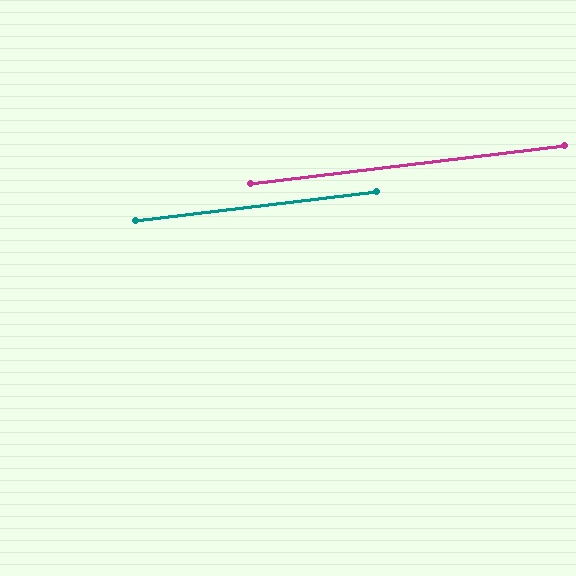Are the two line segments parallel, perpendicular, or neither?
Parallel — their directions differ by only 0.2°.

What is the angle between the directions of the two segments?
Approximately 0 degrees.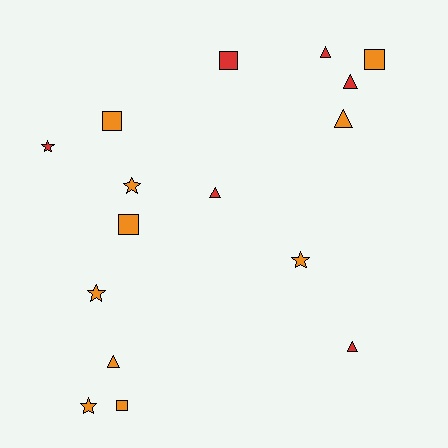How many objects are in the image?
There are 16 objects.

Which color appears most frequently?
Orange, with 10 objects.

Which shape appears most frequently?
Triangle, with 6 objects.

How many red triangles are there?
There are 4 red triangles.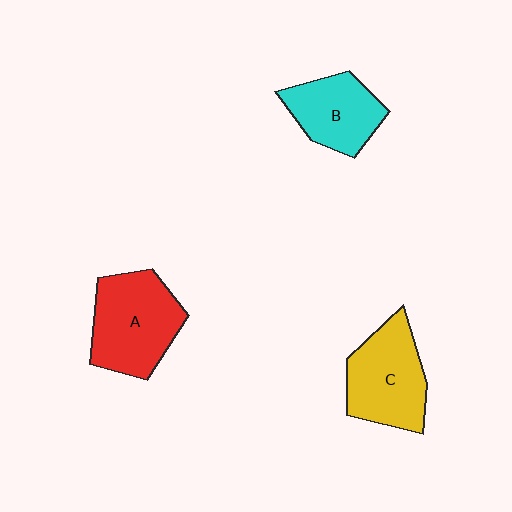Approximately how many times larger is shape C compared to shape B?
Approximately 1.2 times.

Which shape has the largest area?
Shape A (red).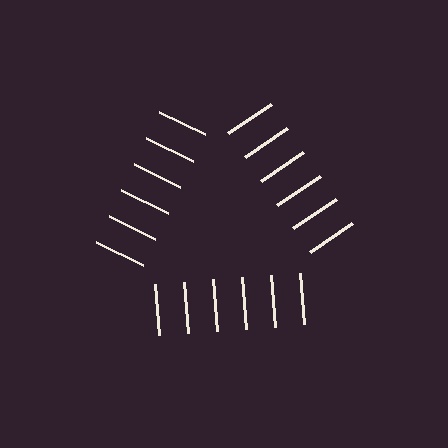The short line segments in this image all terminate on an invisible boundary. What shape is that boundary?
An illusory triangle — the line segments terminate on its edges but no continuous stroke is drawn.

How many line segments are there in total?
18 — 6 along each of the 3 edges.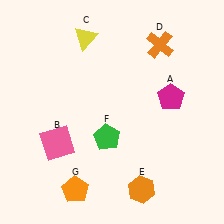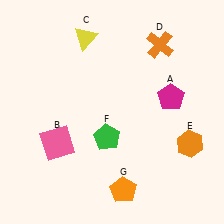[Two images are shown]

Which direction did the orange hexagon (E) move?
The orange hexagon (E) moved right.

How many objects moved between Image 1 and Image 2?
2 objects moved between the two images.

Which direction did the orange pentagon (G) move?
The orange pentagon (G) moved right.